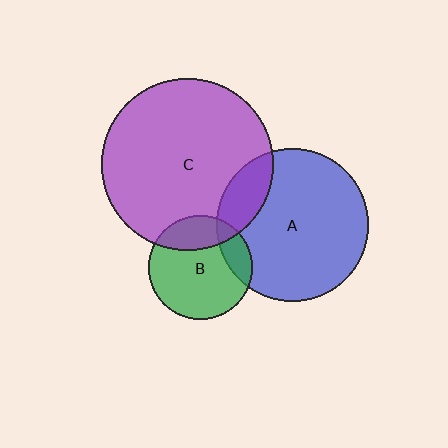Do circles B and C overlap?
Yes.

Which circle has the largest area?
Circle C (purple).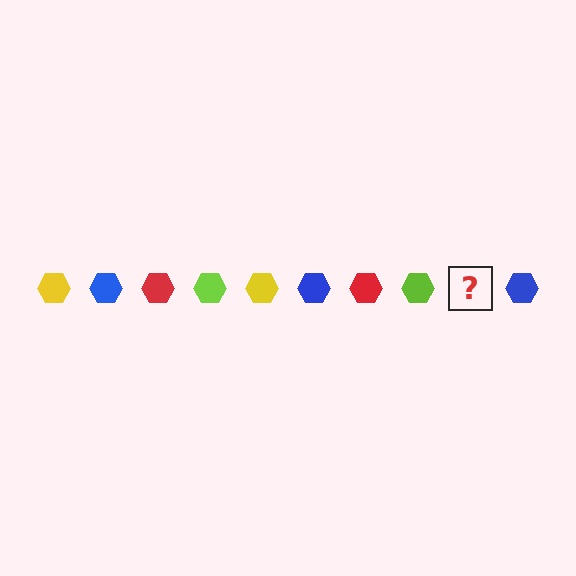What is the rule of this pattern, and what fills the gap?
The rule is that the pattern cycles through yellow, blue, red, lime hexagons. The gap should be filled with a yellow hexagon.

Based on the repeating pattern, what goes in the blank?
The blank should be a yellow hexagon.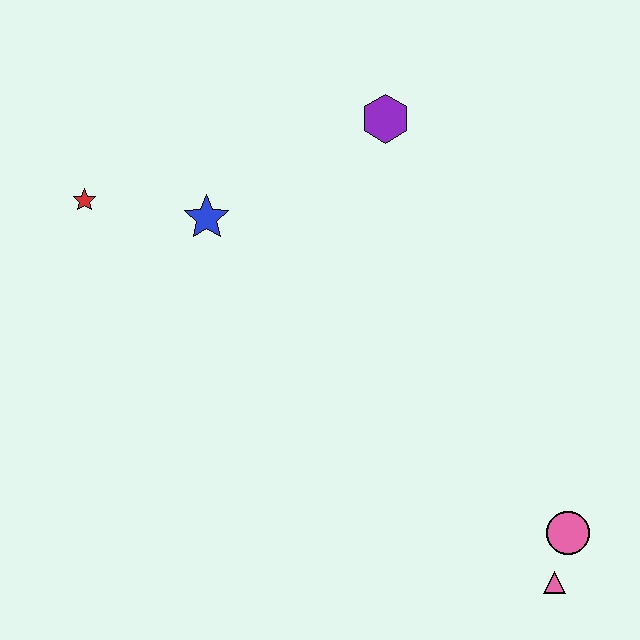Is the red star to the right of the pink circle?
No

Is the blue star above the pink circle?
Yes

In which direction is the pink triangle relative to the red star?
The pink triangle is to the right of the red star.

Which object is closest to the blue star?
The red star is closest to the blue star.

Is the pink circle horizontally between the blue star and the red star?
No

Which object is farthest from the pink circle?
The red star is farthest from the pink circle.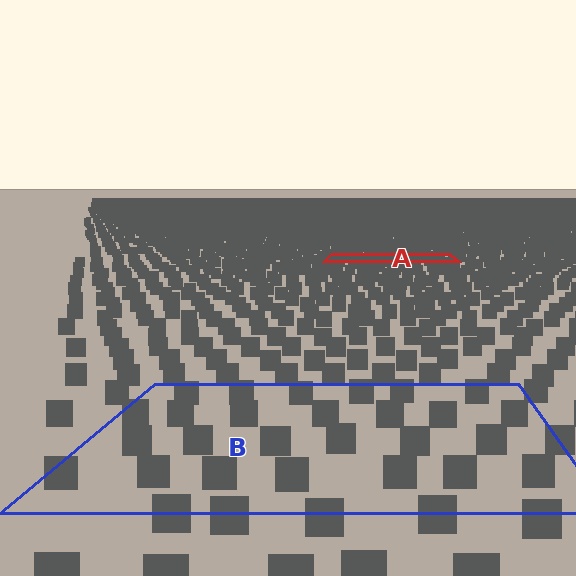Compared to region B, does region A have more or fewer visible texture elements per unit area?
Region A has more texture elements per unit area — they are packed more densely because it is farther away.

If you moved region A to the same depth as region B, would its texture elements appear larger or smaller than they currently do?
They would appear larger. At a closer depth, the same texture elements are projected at a bigger on-screen size.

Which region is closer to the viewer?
Region B is closer. The texture elements there are larger and more spread out.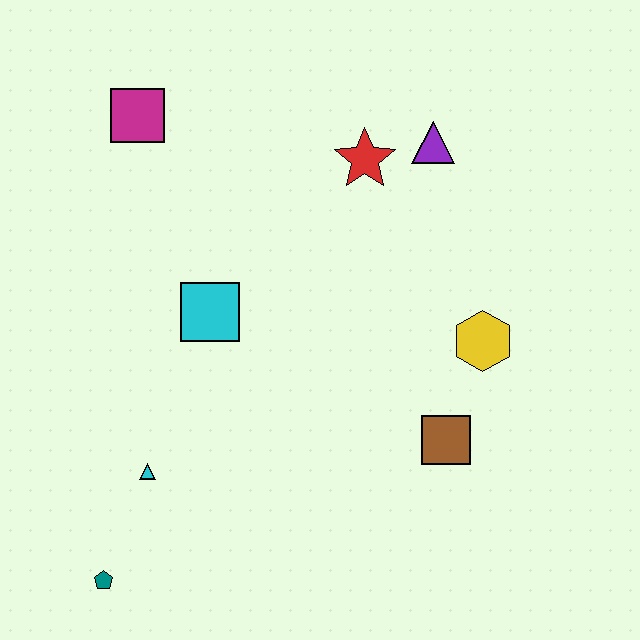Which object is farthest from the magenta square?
The teal pentagon is farthest from the magenta square.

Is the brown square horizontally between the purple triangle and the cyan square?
No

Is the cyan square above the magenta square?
No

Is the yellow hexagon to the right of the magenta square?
Yes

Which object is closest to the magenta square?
The cyan square is closest to the magenta square.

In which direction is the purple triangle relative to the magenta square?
The purple triangle is to the right of the magenta square.